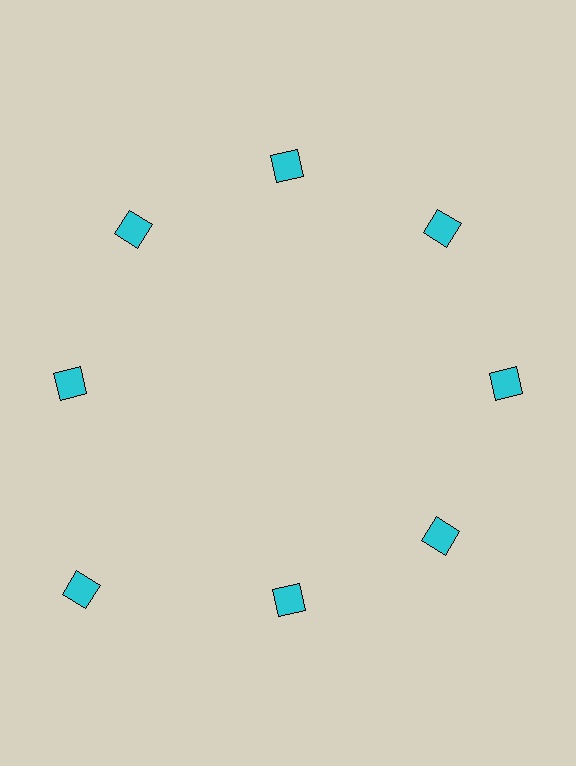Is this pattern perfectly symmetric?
No. The 8 cyan diamonds are arranged in a ring, but one element near the 8 o'clock position is pushed outward from the center, breaking the 8-fold rotational symmetry.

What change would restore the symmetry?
The symmetry would be restored by moving it inward, back onto the ring so that all 8 diamonds sit at equal angles and equal distance from the center.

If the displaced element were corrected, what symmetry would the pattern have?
It would have 8-fold rotational symmetry — the pattern would map onto itself every 45 degrees.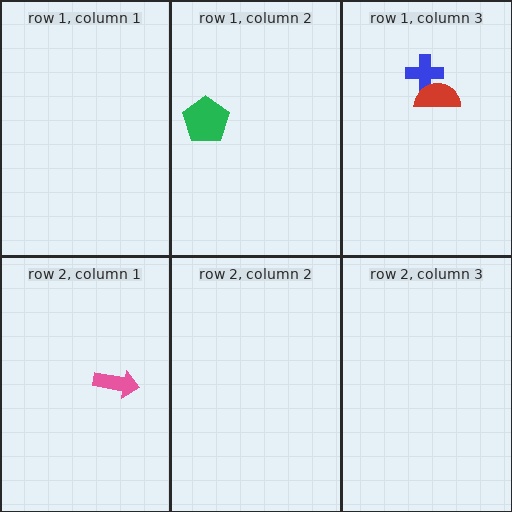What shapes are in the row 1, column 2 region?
The green pentagon.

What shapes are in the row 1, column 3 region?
The blue cross, the red semicircle.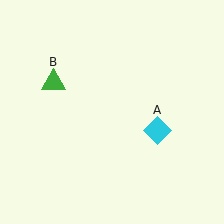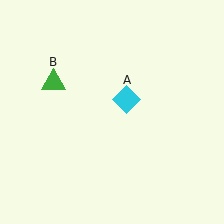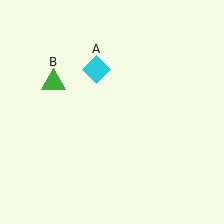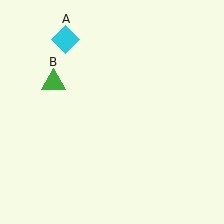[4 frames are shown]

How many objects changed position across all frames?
1 object changed position: cyan diamond (object A).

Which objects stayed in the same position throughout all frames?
Green triangle (object B) remained stationary.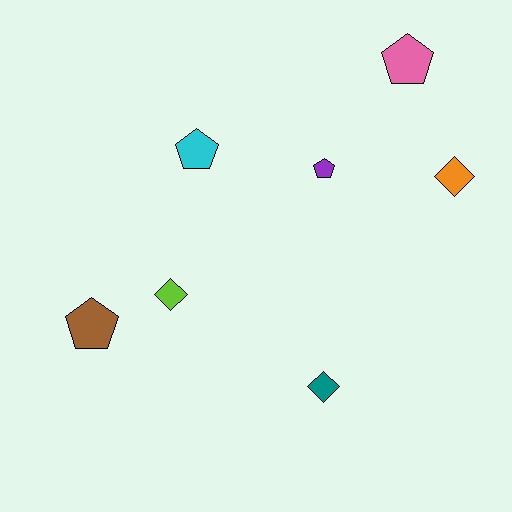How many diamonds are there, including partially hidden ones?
There are 3 diamonds.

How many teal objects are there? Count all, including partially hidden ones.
There is 1 teal object.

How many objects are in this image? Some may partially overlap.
There are 7 objects.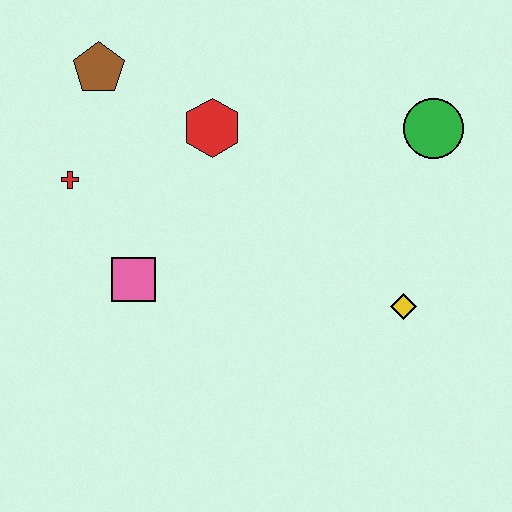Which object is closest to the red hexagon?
The brown pentagon is closest to the red hexagon.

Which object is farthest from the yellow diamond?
The brown pentagon is farthest from the yellow diamond.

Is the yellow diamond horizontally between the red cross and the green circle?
Yes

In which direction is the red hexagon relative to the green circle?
The red hexagon is to the left of the green circle.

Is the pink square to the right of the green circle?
No